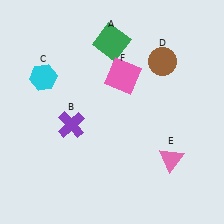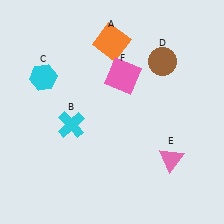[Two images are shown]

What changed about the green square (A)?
In Image 1, A is green. In Image 2, it changed to orange.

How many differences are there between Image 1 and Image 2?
There are 2 differences between the two images.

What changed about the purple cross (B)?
In Image 1, B is purple. In Image 2, it changed to cyan.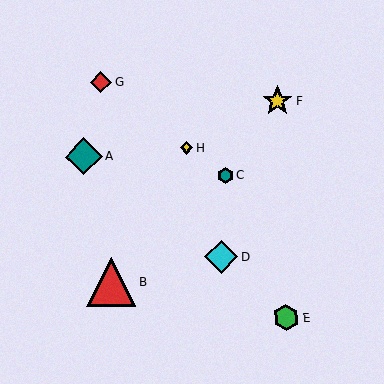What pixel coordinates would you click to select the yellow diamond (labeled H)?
Click at (186, 148) to select the yellow diamond H.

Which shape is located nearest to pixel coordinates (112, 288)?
The red triangle (labeled B) at (112, 282) is nearest to that location.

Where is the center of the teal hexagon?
The center of the teal hexagon is at (225, 175).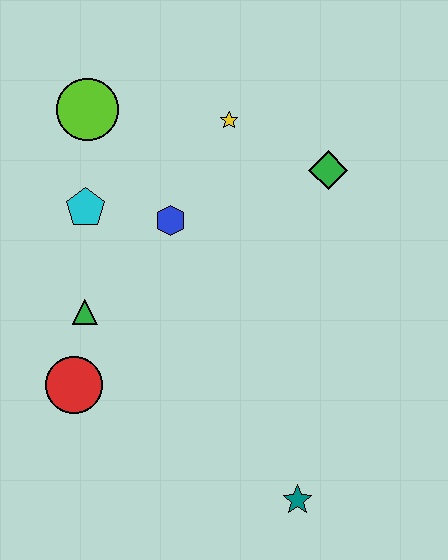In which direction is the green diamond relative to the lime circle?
The green diamond is to the right of the lime circle.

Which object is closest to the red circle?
The green triangle is closest to the red circle.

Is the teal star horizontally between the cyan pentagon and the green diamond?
Yes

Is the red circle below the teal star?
No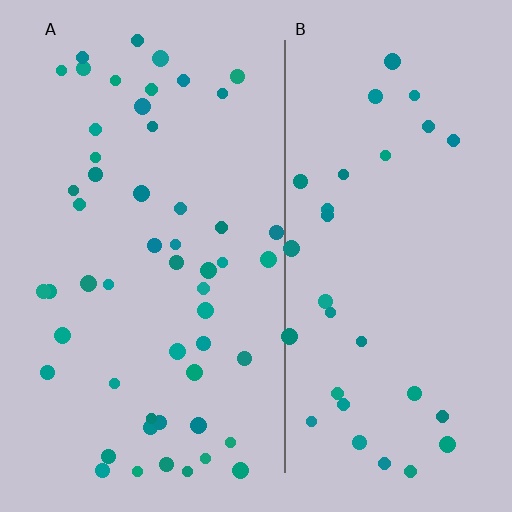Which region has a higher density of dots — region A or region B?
A (the left).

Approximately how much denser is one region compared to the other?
Approximately 1.6× — region A over region B.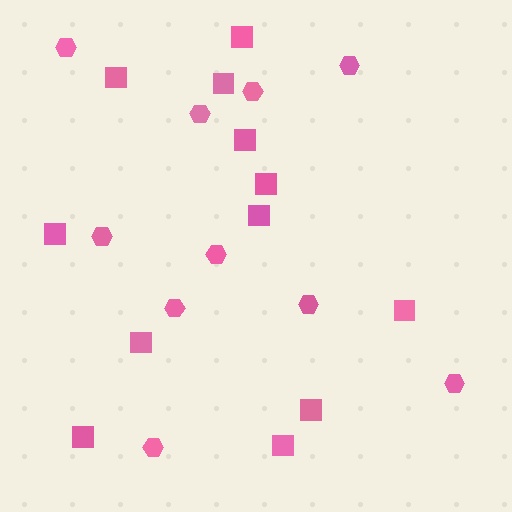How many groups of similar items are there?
There are 2 groups: one group of hexagons (10) and one group of squares (12).